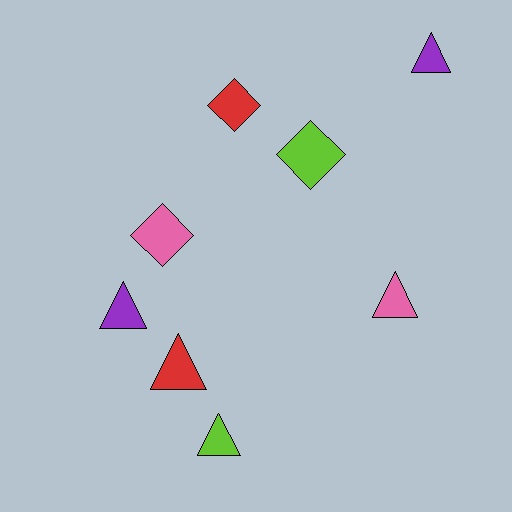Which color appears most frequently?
Pink, with 2 objects.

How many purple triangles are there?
There are 2 purple triangles.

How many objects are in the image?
There are 8 objects.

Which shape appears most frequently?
Triangle, with 5 objects.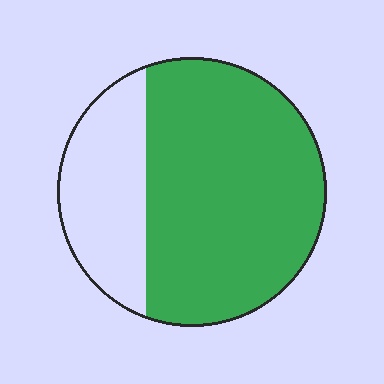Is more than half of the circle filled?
Yes.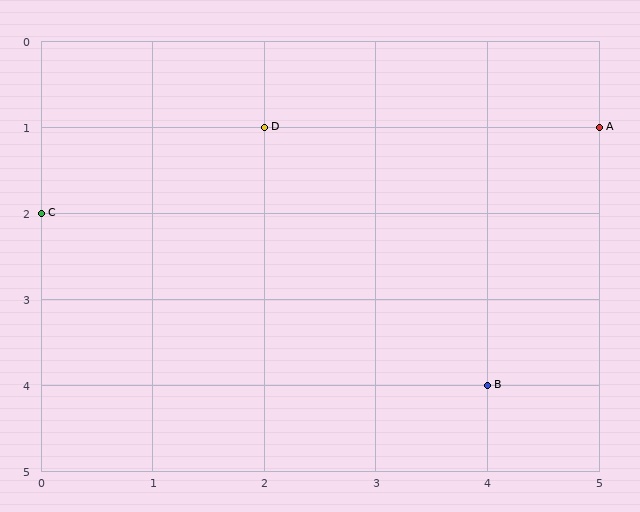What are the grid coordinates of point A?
Point A is at grid coordinates (5, 1).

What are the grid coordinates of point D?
Point D is at grid coordinates (2, 1).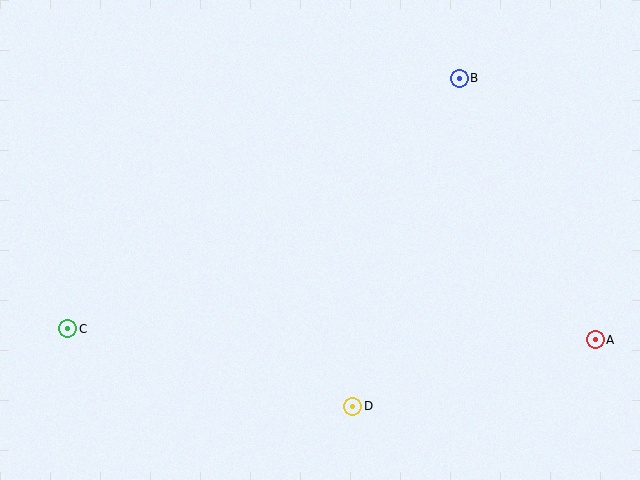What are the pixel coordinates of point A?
Point A is at (595, 340).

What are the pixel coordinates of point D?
Point D is at (353, 406).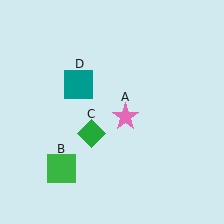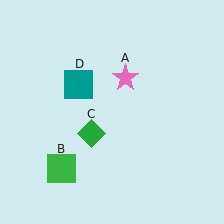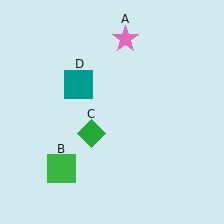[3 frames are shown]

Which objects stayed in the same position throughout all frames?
Green square (object B) and green diamond (object C) and teal square (object D) remained stationary.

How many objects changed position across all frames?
1 object changed position: pink star (object A).